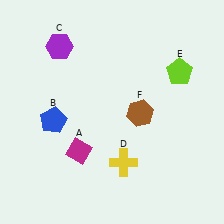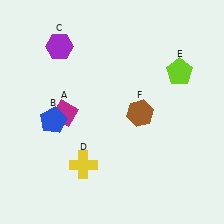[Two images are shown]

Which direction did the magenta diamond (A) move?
The magenta diamond (A) moved up.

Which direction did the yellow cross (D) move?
The yellow cross (D) moved left.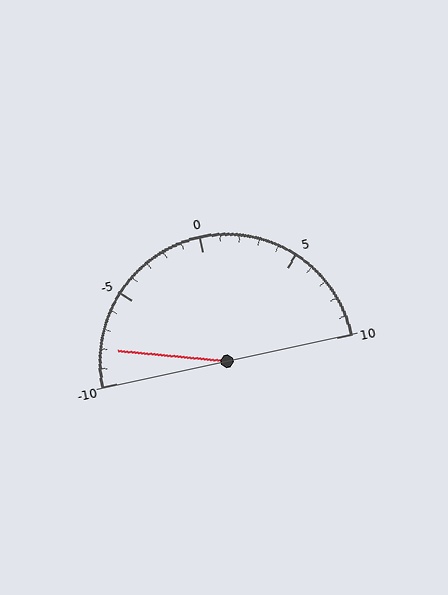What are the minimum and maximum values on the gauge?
The gauge ranges from -10 to 10.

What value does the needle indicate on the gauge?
The needle indicates approximately -8.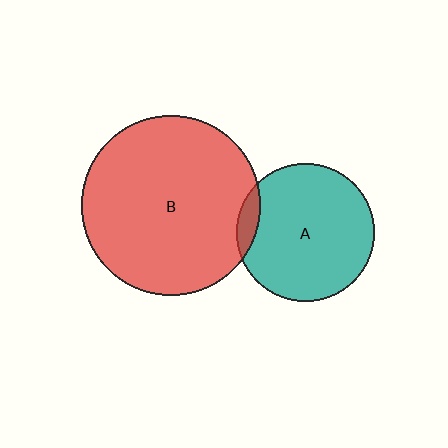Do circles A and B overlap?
Yes.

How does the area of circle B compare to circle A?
Approximately 1.7 times.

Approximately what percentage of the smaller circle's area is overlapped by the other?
Approximately 10%.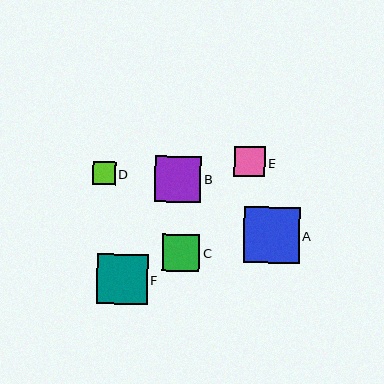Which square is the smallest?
Square D is the smallest with a size of approximately 22 pixels.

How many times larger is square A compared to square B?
Square A is approximately 1.2 times the size of square B.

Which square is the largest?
Square A is the largest with a size of approximately 56 pixels.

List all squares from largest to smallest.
From largest to smallest: A, F, B, C, E, D.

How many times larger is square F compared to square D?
Square F is approximately 2.2 times the size of square D.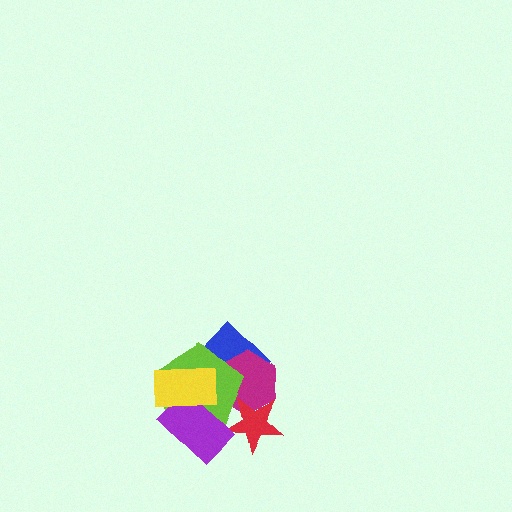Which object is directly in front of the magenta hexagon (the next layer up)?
The lime pentagon is directly in front of the magenta hexagon.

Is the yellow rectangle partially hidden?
No, no other shape covers it.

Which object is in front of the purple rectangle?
The yellow rectangle is in front of the purple rectangle.